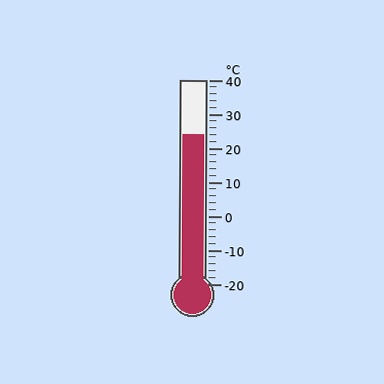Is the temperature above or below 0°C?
The temperature is above 0°C.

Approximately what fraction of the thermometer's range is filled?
The thermometer is filled to approximately 75% of its range.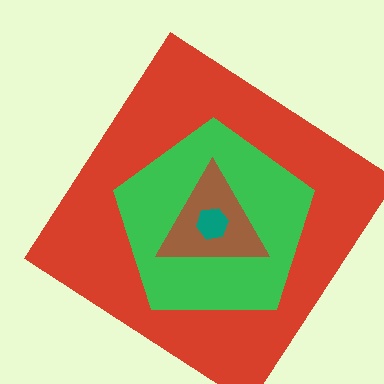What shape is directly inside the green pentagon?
The brown triangle.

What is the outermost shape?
The red diamond.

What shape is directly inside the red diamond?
The green pentagon.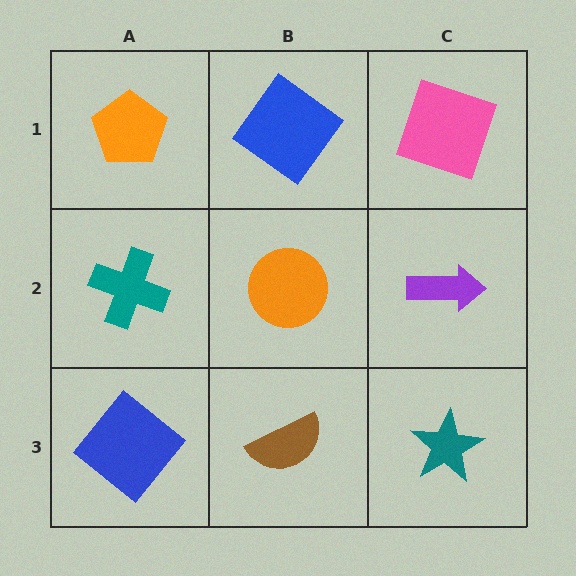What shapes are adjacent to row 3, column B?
An orange circle (row 2, column B), a blue diamond (row 3, column A), a teal star (row 3, column C).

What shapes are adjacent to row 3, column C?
A purple arrow (row 2, column C), a brown semicircle (row 3, column B).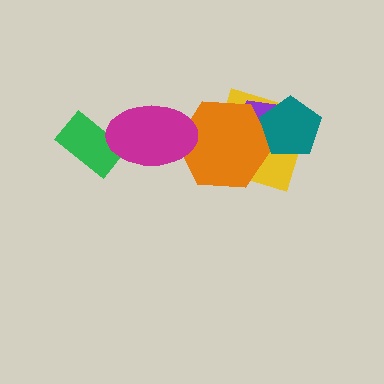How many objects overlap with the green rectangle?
1 object overlaps with the green rectangle.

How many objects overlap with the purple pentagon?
3 objects overlap with the purple pentagon.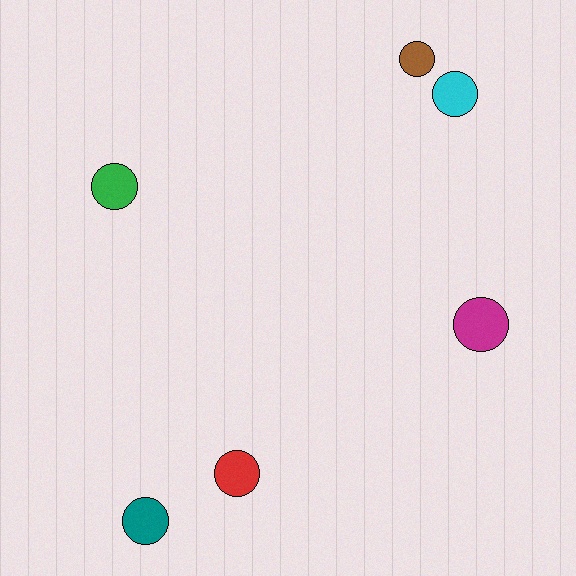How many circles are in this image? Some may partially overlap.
There are 6 circles.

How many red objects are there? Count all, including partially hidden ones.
There is 1 red object.